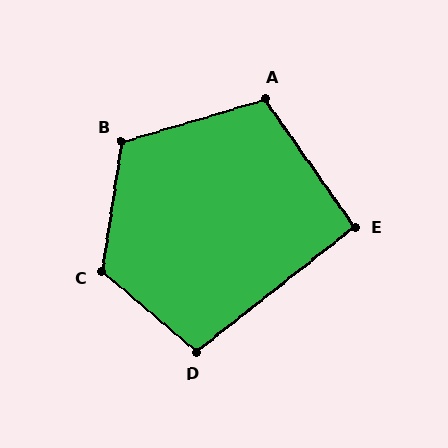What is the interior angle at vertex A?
Approximately 109 degrees (obtuse).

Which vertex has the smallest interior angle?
E, at approximately 93 degrees.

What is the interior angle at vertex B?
Approximately 115 degrees (obtuse).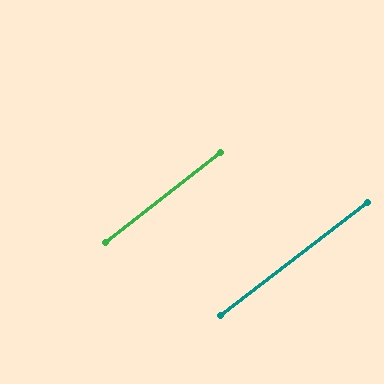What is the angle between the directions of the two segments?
Approximately 1 degree.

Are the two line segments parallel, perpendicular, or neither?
Parallel — their directions differ by only 0.7°.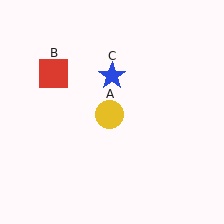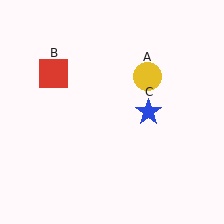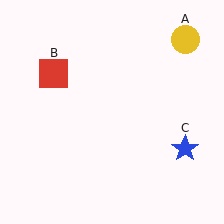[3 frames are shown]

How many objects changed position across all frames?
2 objects changed position: yellow circle (object A), blue star (object C).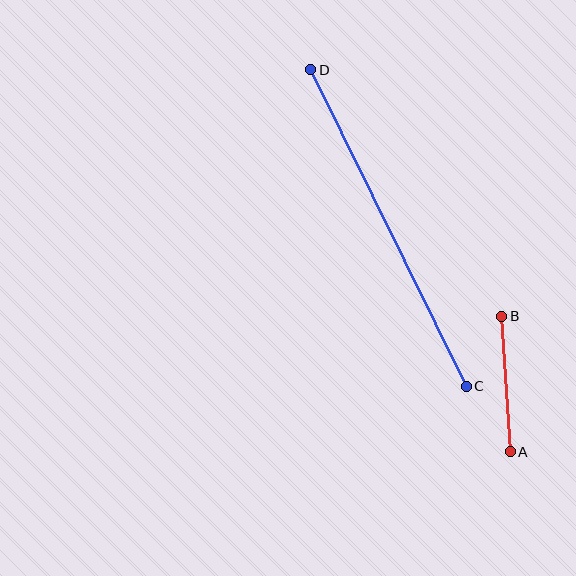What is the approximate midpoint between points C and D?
The midpoint is at approximately (389, 228) pixels.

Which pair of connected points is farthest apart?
Points C and D are farthest apart.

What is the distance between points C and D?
The distance is approximately 353 pixels.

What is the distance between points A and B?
The distance is approximately 136 pixels.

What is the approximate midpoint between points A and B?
The midpoint is at approximately (506, 384) pixels.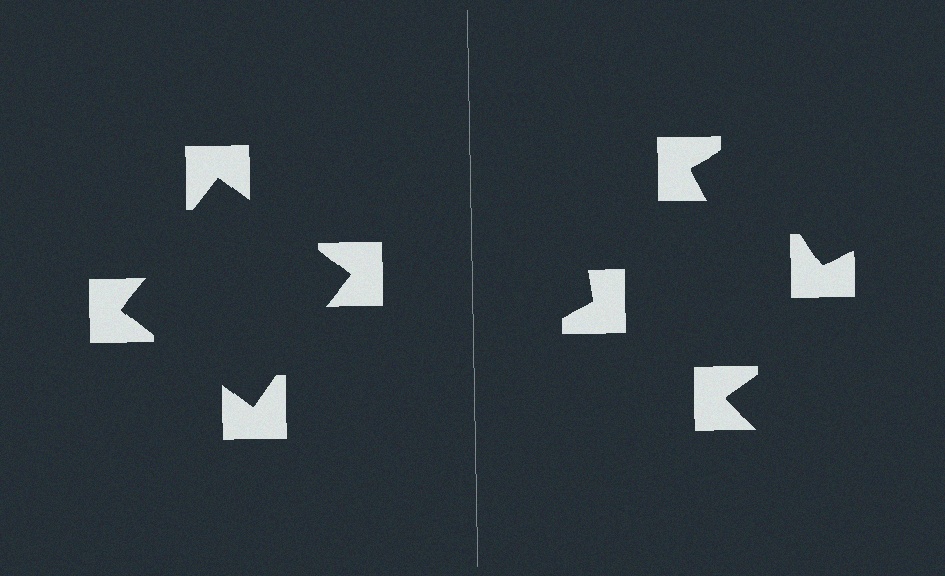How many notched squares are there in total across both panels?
8 — 4 on each side.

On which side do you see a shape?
An illusory square appears on the left side. On the right side the wedge cuts are rotated, so no coherent shape forms.